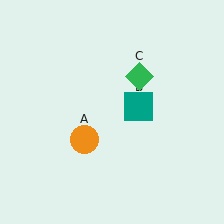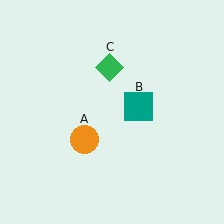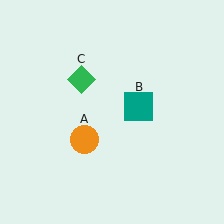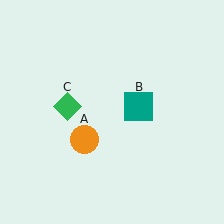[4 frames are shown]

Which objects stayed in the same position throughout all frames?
Orange circle (object A) and teal square (object B) remained stationary.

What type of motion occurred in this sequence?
The green diamond (object C) rotated counterclockwise around the center of the scene.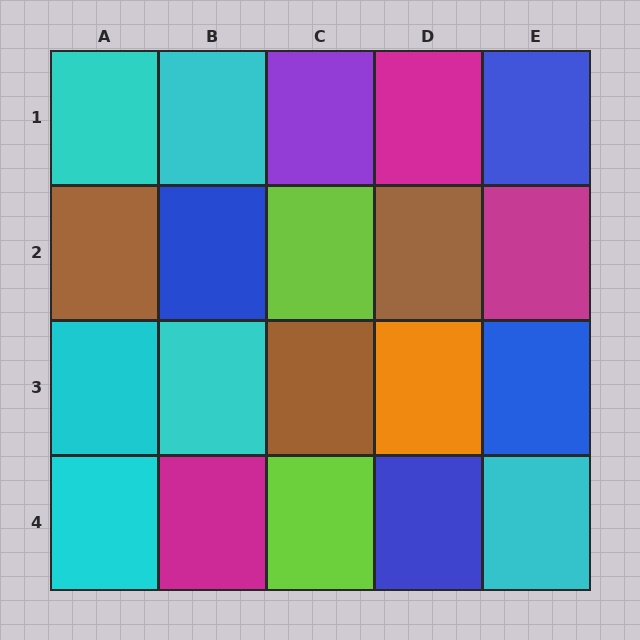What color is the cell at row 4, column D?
Blue.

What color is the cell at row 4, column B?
Magenta.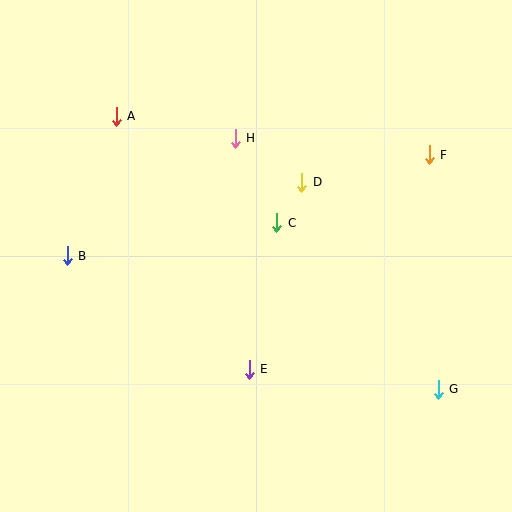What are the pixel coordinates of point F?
Point F is at (429, 155).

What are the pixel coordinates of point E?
Point E is at (249, 369).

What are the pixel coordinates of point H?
Point H is at (235, 138).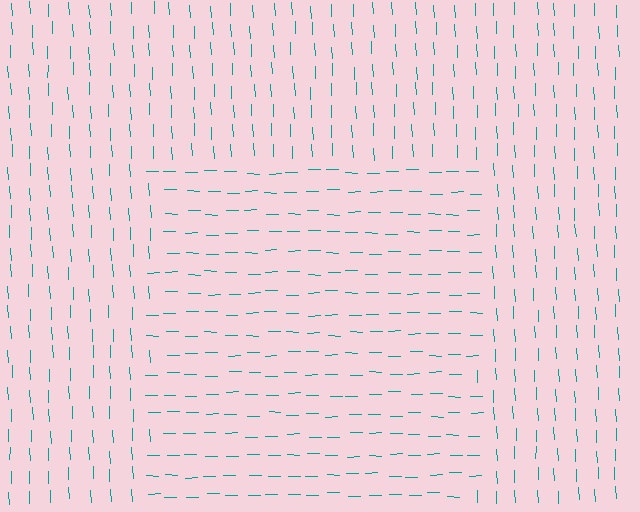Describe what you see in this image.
The image is filled with small teal line segments. A rectangle region in the image has lines oriented differently from the surrounding lines, creating a visible texture boundary.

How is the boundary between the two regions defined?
The boundary is defined purely by a change in line orientation (approximately 88 degrees difference). All lines are the same color and thickness.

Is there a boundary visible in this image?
Yes, there is a texture boundary formed by a change in line orientation.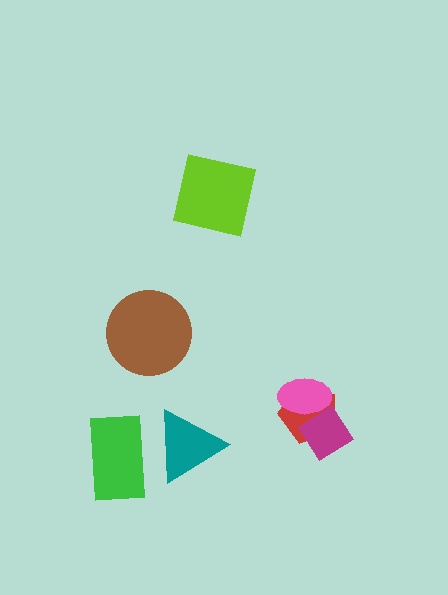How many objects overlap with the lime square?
0 objects overlap with the lime square.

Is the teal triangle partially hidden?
Yes, it is partially covered by another shape.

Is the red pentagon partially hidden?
Yes, it is partially covered by another shape.